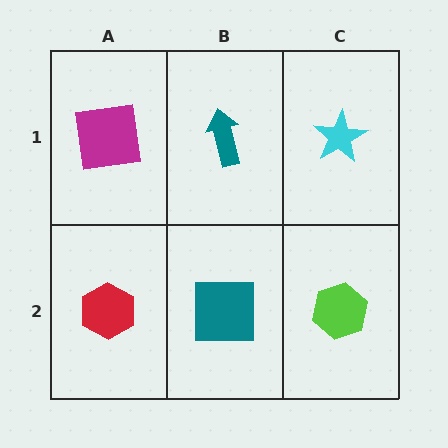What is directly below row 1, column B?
A teal square.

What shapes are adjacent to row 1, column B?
A teal square (row 2, column B), a magenta square (row 1, column A), a cyan star (row 1, column C).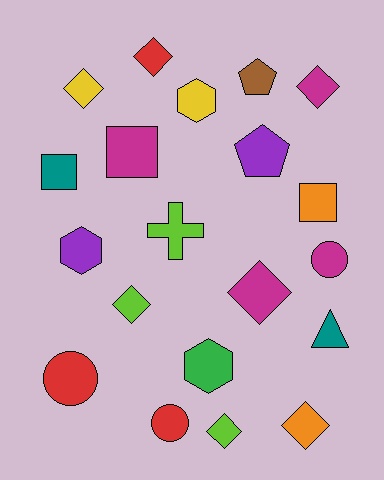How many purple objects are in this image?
There are 2 purple objects.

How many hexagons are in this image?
There are 3 hexagons.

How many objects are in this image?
There are 20 objects.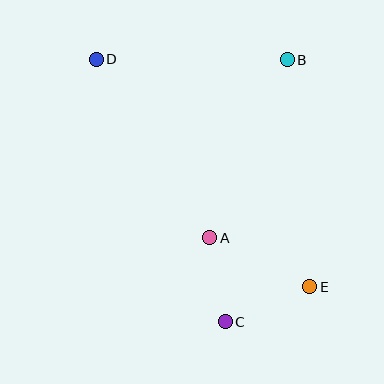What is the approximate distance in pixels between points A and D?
The distance between A and D is approximately 212 pixels.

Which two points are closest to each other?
Points A and C are closest to each other.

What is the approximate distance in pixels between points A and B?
The distance between A and B is approximately 194 pixels.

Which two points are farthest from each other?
Points D and E are farthest from each other.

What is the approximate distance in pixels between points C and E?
The distance between C and E is approximately 91 pixels.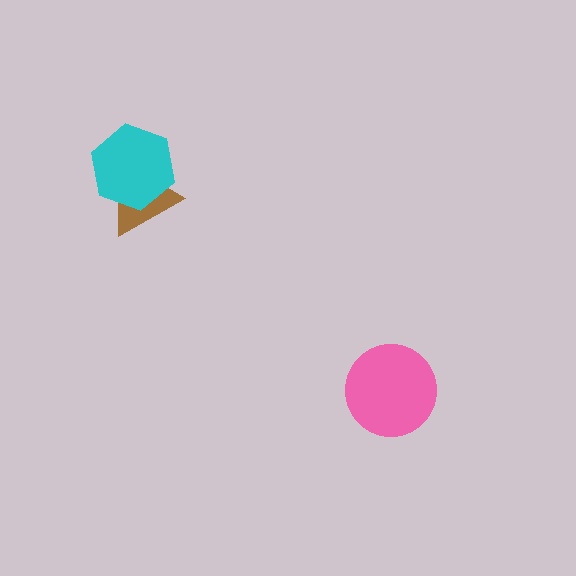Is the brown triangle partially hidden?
Yes, it is partially covered by another shape.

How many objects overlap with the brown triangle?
1 object overlaps with the brown triangle.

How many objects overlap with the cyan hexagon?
1 object overlaps with the cyan hexagon.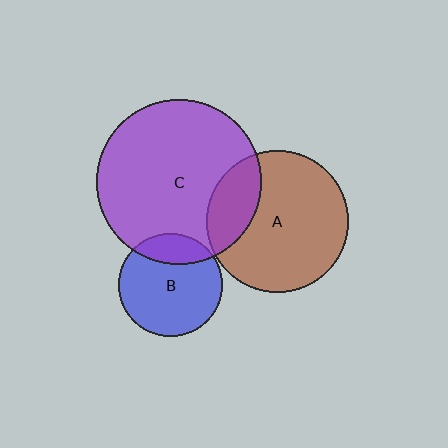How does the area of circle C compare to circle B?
Approximately 2.6 times.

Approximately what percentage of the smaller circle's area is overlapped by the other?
Approximately 25%.